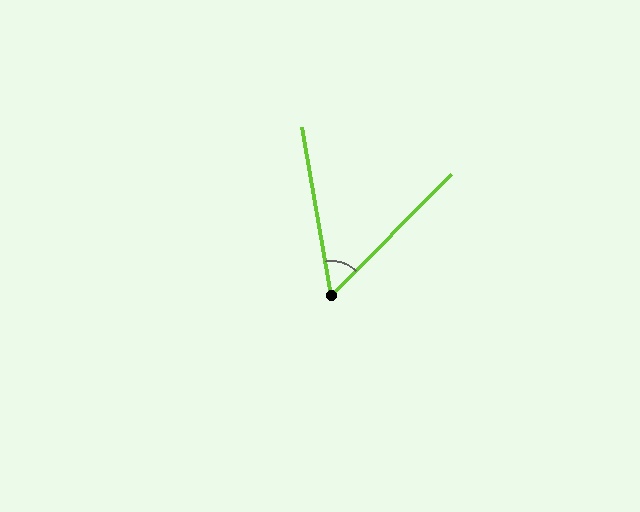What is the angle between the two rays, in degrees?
Approximately 55 degrees.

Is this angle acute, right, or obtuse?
It is acute.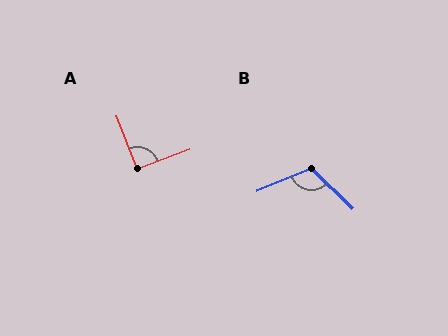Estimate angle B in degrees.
Approximately 113 degrees.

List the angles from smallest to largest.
A (91°), B (113°).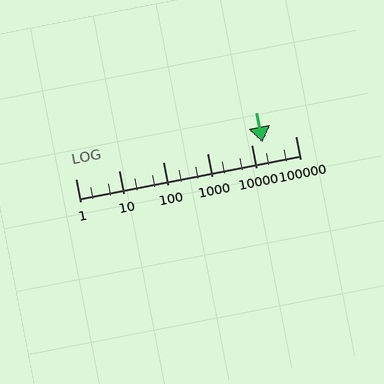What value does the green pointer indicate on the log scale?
The pointer indicates approximately 18000.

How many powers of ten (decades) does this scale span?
The scale spans 5 decades, from 1 to 100000.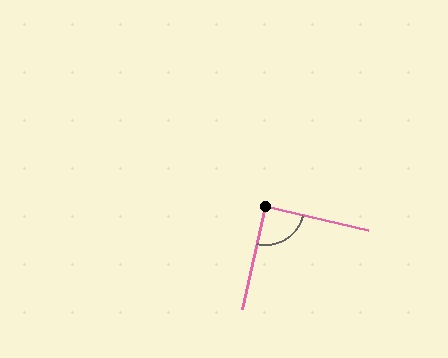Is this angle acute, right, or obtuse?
It is approximately a right angle.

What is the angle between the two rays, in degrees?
Approximately 89 degrees.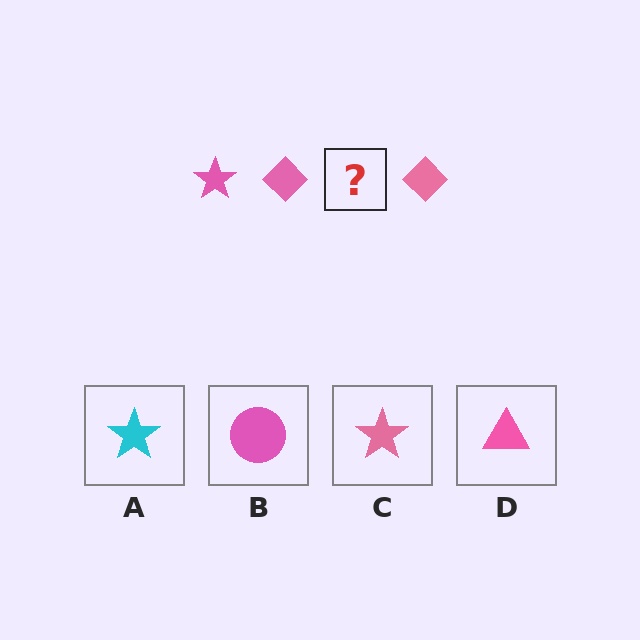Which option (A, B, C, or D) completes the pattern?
C.